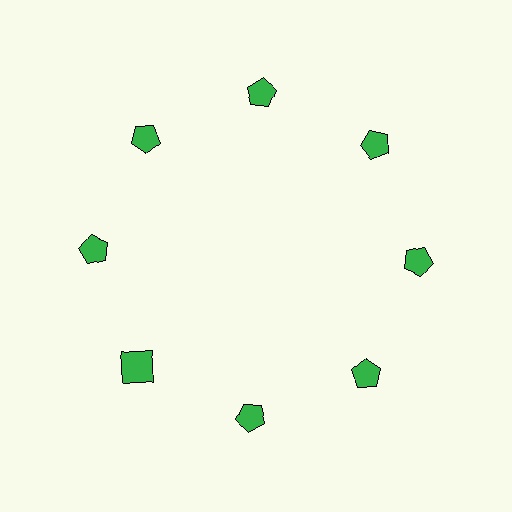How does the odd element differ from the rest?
It has a different shape: square instead of pentagon.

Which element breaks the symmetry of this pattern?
The green square at roughly the 8 o'clock position breaks the symmetry. All other shapes are green pentagons.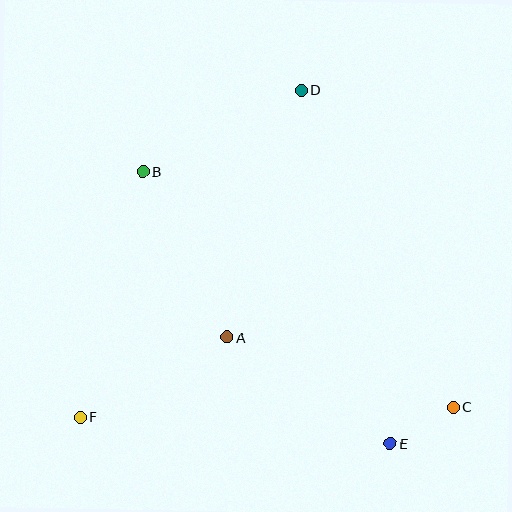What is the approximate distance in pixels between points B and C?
The distance between B and C is approximately 390 pixels.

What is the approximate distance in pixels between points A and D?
The distance between A and D is approximately 258 pixels.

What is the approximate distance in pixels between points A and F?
The distance between A and F is approximately 167 pixels.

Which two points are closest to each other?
Points C and E are closest to each other.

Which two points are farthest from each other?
Points D and F are farthest from each other.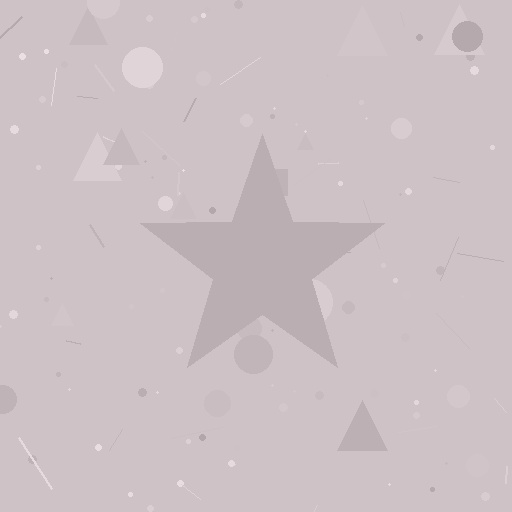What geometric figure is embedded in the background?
A star is embedded in the background.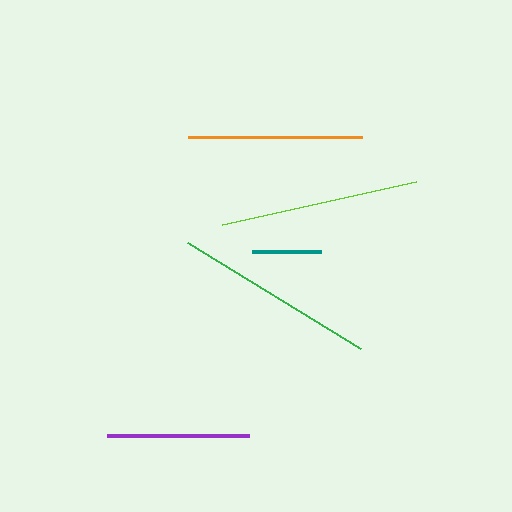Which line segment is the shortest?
The teal line is the shortest at approximately 69 pixels.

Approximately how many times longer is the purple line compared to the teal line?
The purple line is approximately 2.1 times the length of the teal line.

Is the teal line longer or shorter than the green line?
The green line is longer than the teal line.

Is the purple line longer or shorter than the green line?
The green line is longer than the purple line.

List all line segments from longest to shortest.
From longest to shortest: green, lime, orange, purple, teal.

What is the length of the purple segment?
The purple segment is approximately 142 pixels long.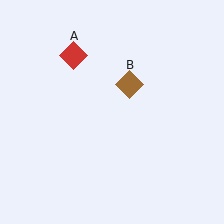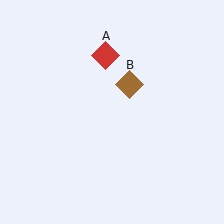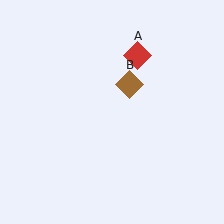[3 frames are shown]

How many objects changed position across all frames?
1 object changed position: red diamond (object A).